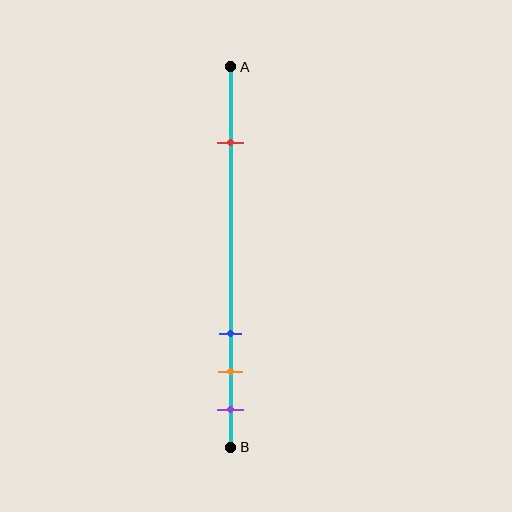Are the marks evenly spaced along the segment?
No, the marks are not evenly spaced.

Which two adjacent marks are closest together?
The orange and purple marks are the closest adjacent pair.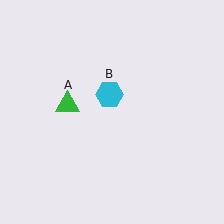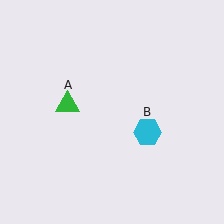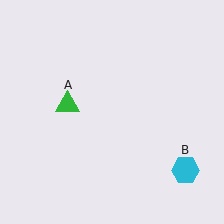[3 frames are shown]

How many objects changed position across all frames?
1 object changed position: cyan hexagon (object B).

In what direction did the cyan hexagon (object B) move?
The cyan hexagon (object B) moved down and to the right.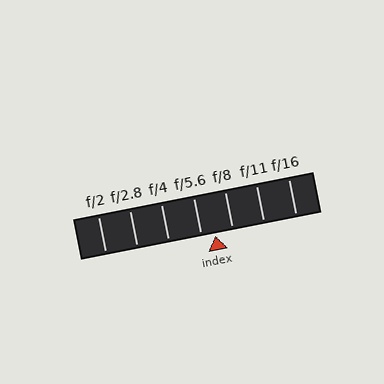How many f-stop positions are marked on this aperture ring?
There are 7 f-stop positions marked.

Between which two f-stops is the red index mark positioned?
The index mark is between f/5.6 and f/8.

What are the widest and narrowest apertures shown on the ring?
The widest aperture shown is f/2 and the narrowest is f/16.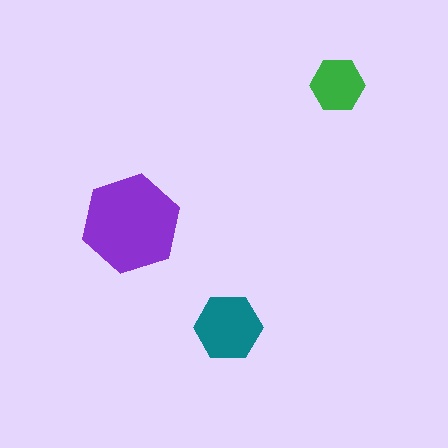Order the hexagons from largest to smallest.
the purple one, the teal one, the green one.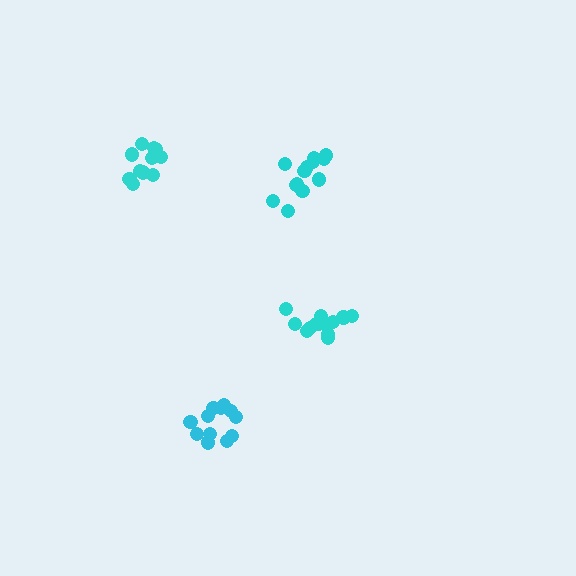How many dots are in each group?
Group 1: 12 dots, Group 2: 13 dots, Group 3: 13 dots, Group 4: 12 dots (50 total).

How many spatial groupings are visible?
There are 4 spatial groupings.